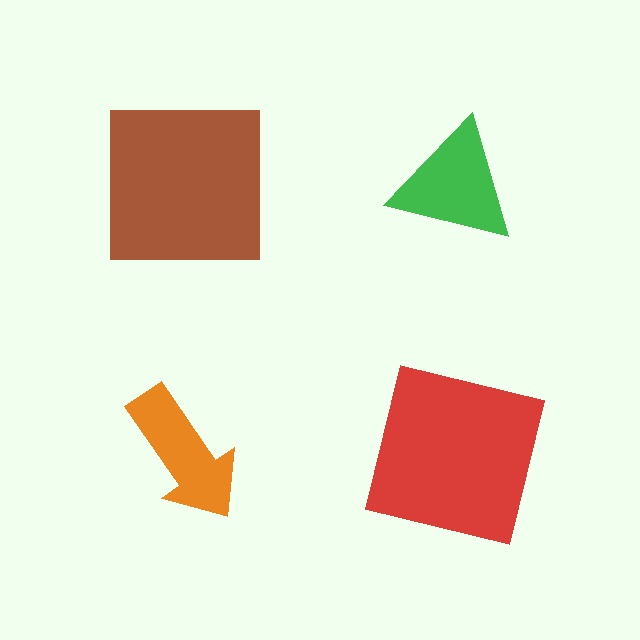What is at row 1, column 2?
A green triangle.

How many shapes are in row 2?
2 shapes.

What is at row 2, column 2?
A red square.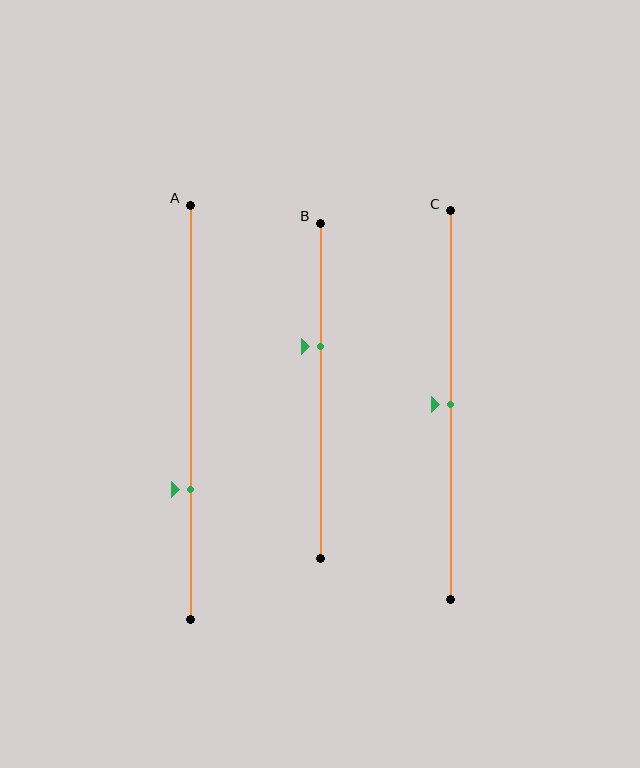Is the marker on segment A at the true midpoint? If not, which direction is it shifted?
No, the marker on segment A is shifted downward by about 18% of the segment length.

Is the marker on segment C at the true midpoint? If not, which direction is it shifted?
Yes, the marker on segment C is at the true midpoint.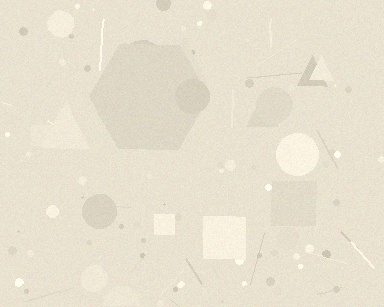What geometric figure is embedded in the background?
A hexagon is embedded in the background.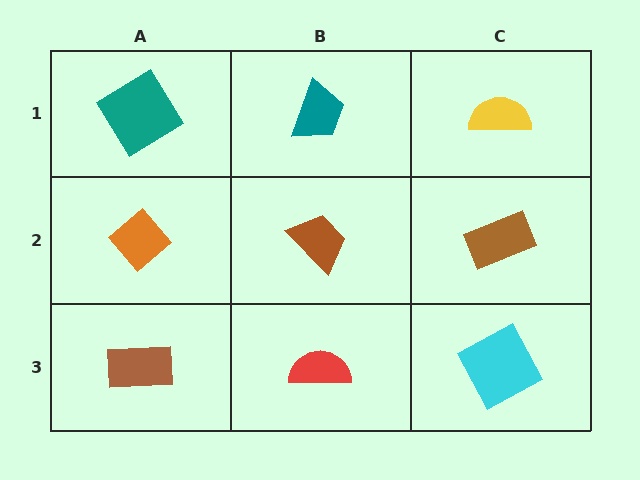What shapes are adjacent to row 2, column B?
A teal trapezoid (row 1, column B), a red semicircle (row 3, column B), an orange diamond (row 2, column A), a brown rectangle (row 2, column C).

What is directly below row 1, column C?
A brown rectangle.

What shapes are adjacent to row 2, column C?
A yellow semicircle (row 1, column C), a cyan square (row 3, column C), a brown trapezoid (row 2, column B).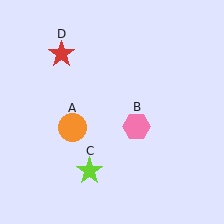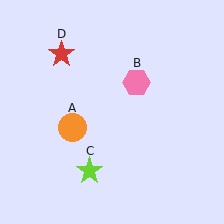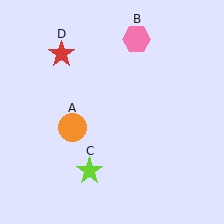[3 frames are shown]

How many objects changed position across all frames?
1 object changed position: pink hexagon (object B).